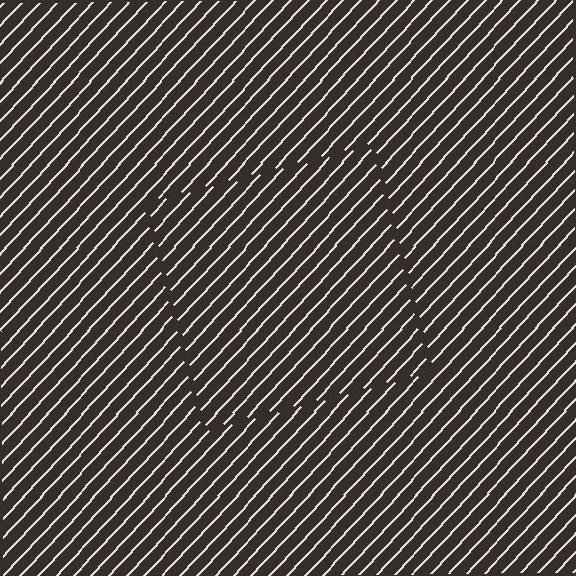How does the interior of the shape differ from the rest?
The interior of the shape contains the same grating, shifted by half a period — the contour is defined by the phase discontinuity where line-ends from the inner and outer gratings abut.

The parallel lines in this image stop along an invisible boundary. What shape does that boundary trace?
An illusory square. The interior of the shape contains the same grating, shifted by half a period — the contour is defined by the phase discontinuity where line-ends from the inner and outer gratings abut.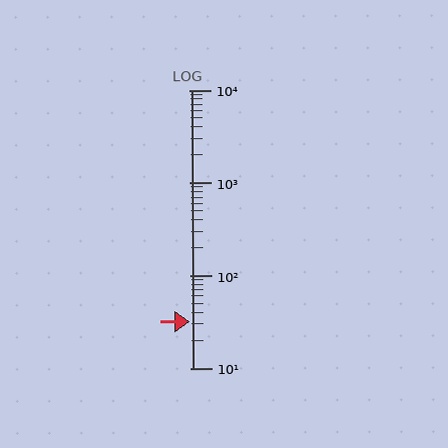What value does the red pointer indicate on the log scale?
The pointer indicates approximately 32.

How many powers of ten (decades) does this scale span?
The scale spans 3 decades, from 10 to 10000.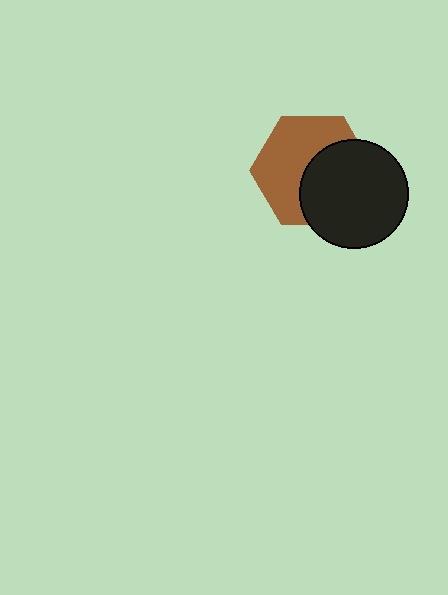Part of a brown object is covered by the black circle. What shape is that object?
It is a hexagon.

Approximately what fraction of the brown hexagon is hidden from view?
Roughly 45% of the brown hexagon is hidden behind the black circle.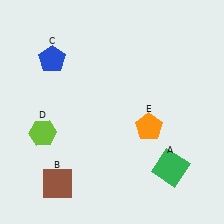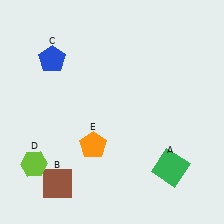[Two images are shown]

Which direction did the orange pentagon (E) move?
The orange pentagon (E) moved left.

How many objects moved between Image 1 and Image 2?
2 objects moved between the two images.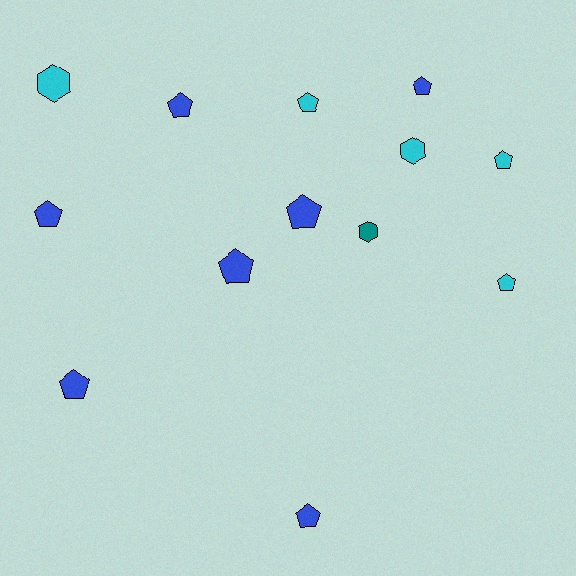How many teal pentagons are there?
There are no teal pentagons.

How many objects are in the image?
There are 13 objects.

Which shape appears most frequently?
Pentagon, with 10 objects.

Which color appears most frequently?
Blue, with 7 objects.